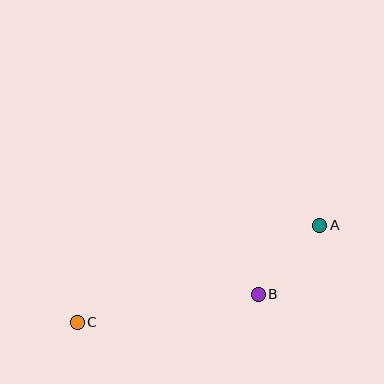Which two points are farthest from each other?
Points A and C are farthest from each other.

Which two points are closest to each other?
Points A and B are closest to each other.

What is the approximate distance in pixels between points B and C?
The distance between B and C is approximately 183 pixels.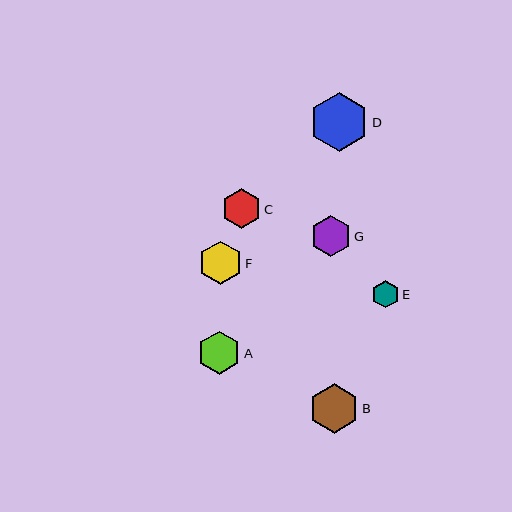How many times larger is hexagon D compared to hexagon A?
Hexagon D is approximately 1.4 times the size of hexagon A.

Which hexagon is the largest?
Hexagon D is the largest with a size of approximately 59 pixels.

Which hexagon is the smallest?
Hexagon E is the smallest with a size of approximately 28 pixels.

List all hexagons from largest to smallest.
From largest to smallest: D, B, A, F, G, C, E.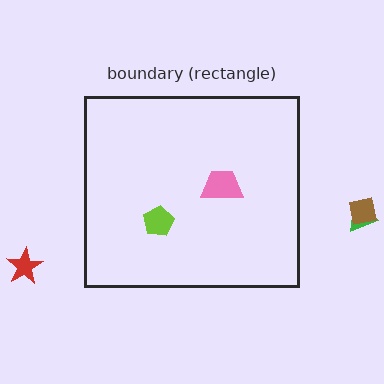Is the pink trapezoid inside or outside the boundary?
Inside.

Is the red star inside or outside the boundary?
Outside.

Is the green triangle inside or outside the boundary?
Outside.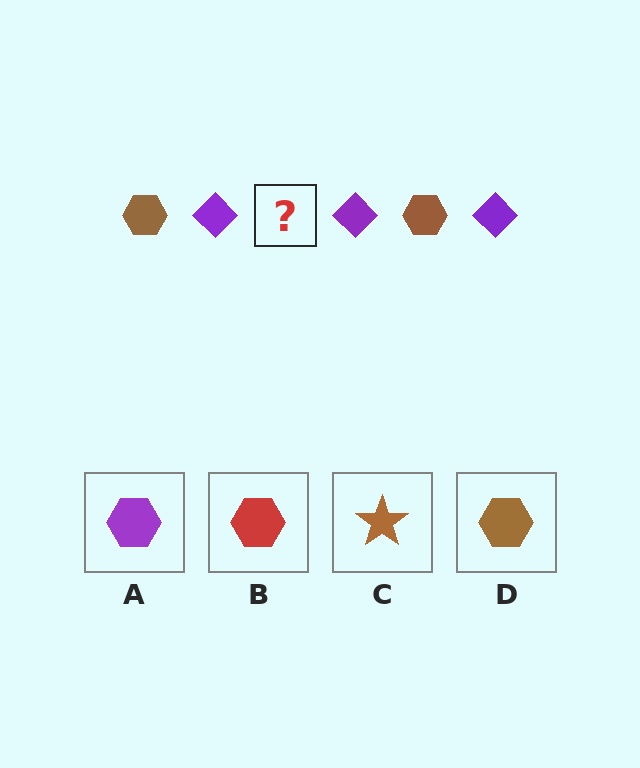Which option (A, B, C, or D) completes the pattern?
D.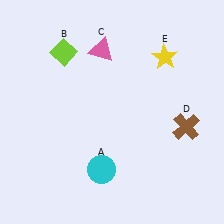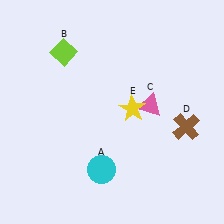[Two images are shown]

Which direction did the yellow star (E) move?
The yellow star (E) moved down.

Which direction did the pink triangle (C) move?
The pink triangle (C) moved down.